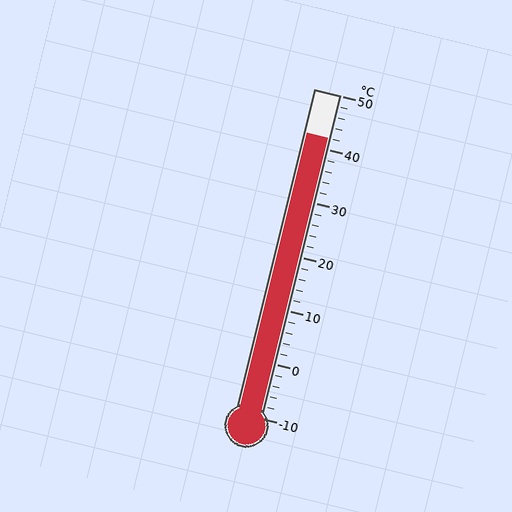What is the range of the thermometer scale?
The thermometer scale ranges from -10°C to 50°C.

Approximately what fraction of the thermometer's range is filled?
The thermometer is filled to approximately 85% of its range.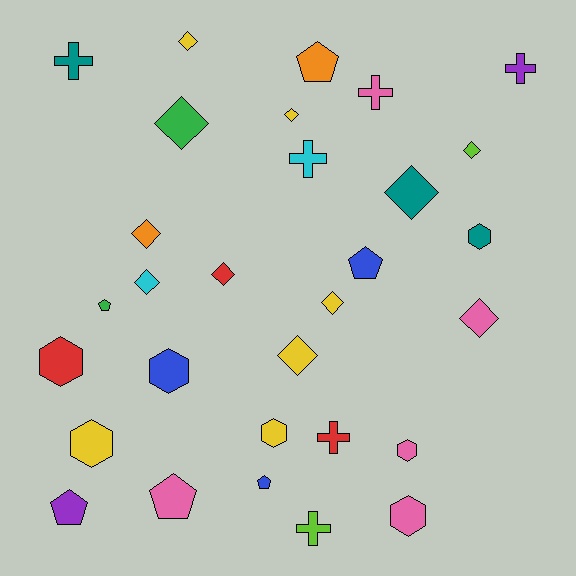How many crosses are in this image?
There are 6 crosses.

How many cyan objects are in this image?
There are 2 cyan objects.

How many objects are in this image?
There are 30 objects.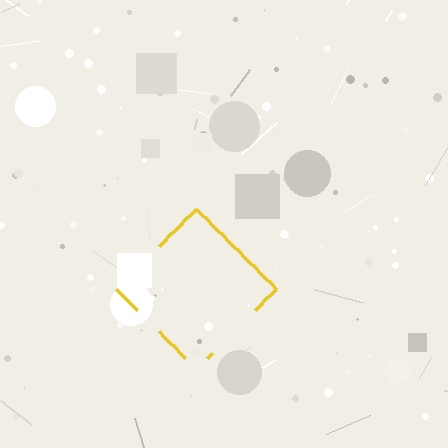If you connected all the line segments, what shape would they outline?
They would outline a diamond.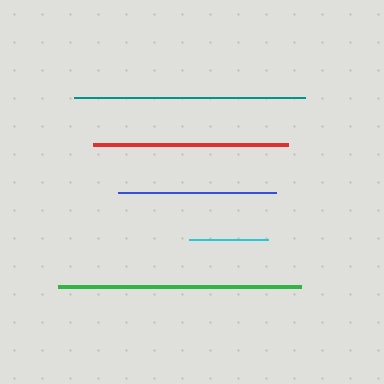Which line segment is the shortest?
The cyan line is the shortest at approximately 79 pixels.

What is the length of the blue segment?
The blue segment is approximately 158 pixels long.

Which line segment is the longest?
The green line is the longest at approximately 243 pixels.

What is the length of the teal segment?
The teal segment is approximately 231 pixels long.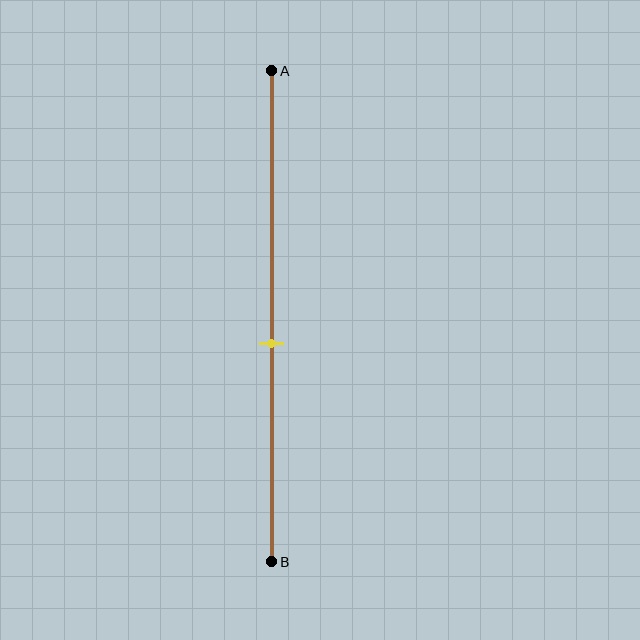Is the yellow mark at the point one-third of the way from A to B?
No, the mark is at about 55% from A, not at the 33% one-third point.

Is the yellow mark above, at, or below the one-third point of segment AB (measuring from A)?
The yellow mark is below the one-third point of segment AB.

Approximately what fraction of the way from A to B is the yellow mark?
The yellow mark is approximately 55% of the way from A to B.